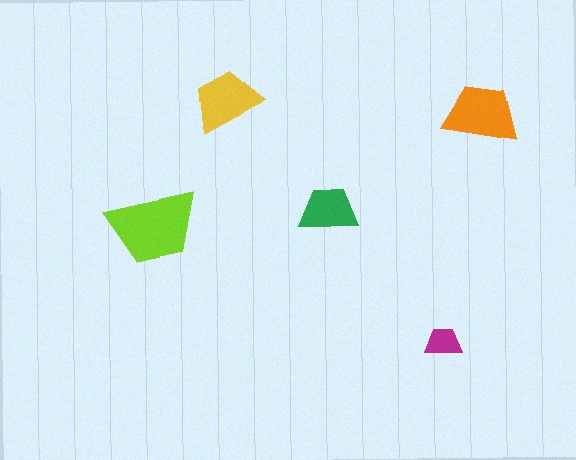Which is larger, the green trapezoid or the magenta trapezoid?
The green one.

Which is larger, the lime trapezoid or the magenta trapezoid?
The lime one.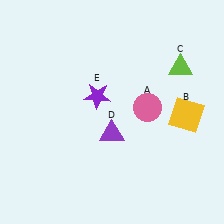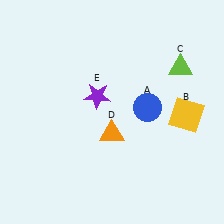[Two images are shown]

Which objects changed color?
A changed from pink to blue. D changed from purple to orange.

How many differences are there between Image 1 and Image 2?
There are 2 differences between the two images.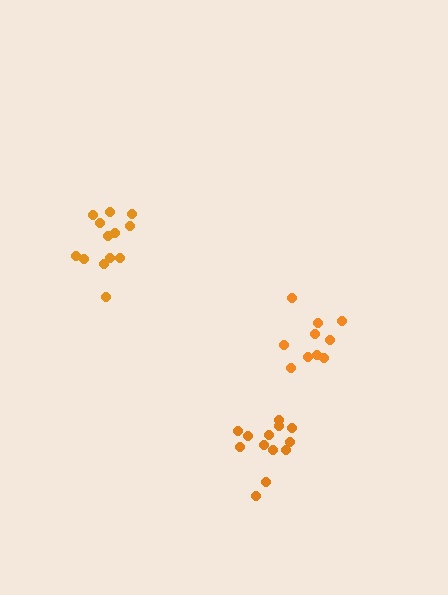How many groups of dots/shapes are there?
There are 3 groups.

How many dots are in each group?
Group 1: 10 dots, Group 2: 13 dots, Group 3: 13 dots (36 total).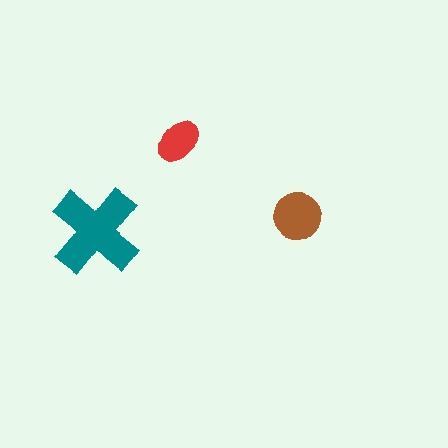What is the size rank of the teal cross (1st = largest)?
1st.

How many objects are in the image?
There are 3 objects in the image.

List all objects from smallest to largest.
The red ellipse, the brown circle, the teal cross.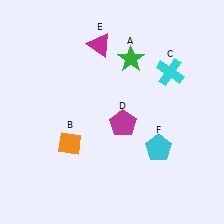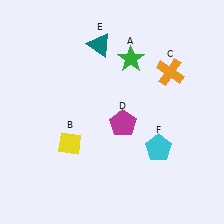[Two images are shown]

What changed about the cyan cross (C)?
In Image 1, C is cyan. In Image 2, it changed to orange.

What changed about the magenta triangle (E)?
In Image 1, E is magenta. In Image 2, it changed to teal.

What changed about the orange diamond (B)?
In Image 1, B is orange. In Image 2, it changed to yellow.